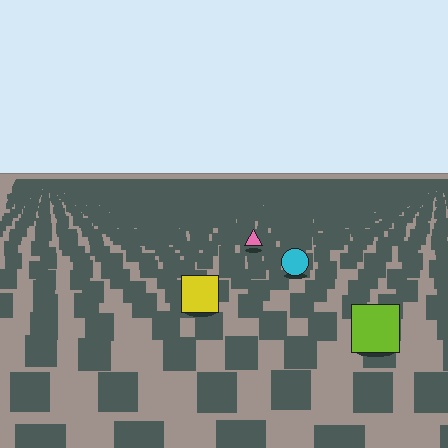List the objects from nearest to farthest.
From nearest to farthest: the lime square, the yellow square, the cyan circle, the pink triangle.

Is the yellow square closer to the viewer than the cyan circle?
Yes. The yellow square is closer — you can tell from the texture gradient: the ground texture is coarser near it.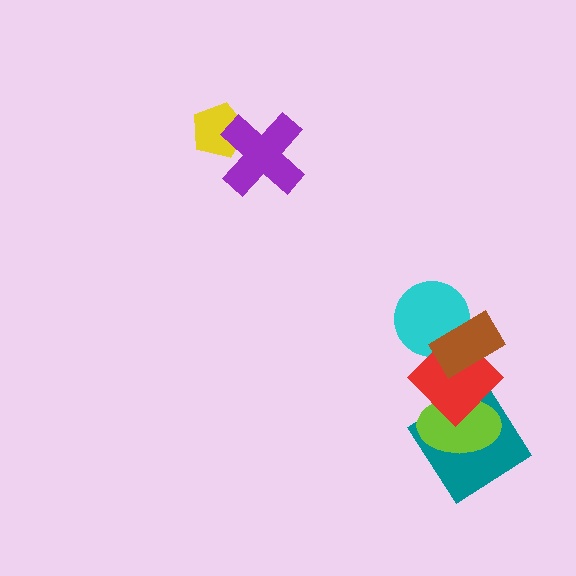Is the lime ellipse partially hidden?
Yes, it is partially covered by another shape.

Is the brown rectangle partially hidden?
No, no other shape covers it.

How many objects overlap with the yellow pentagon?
1 object overlaps with the yellow pentagon.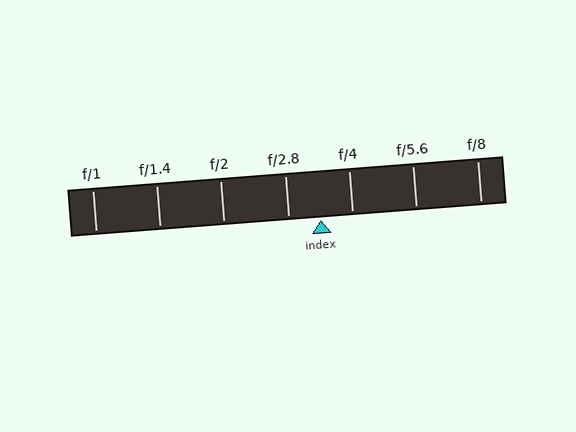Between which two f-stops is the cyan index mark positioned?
The index mark is between f/2.8 and f/4.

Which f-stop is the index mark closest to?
The index mark is closest to f/4.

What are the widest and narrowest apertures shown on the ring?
The widest aperture shown is f/1 and the narrowest is f/8.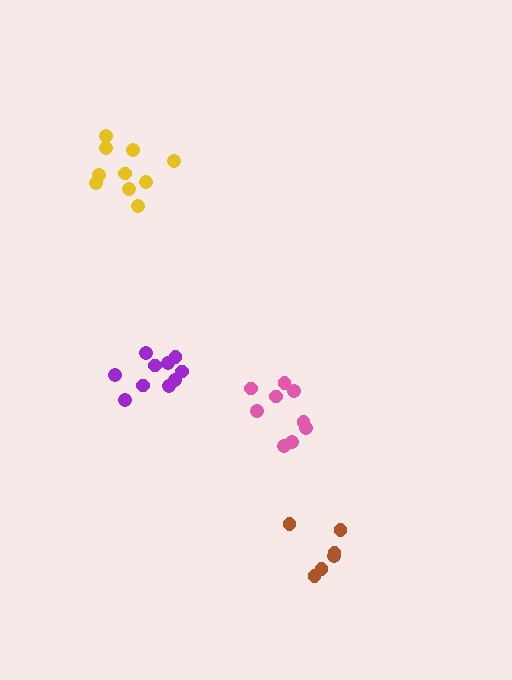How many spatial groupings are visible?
There are 4 spatial groupings.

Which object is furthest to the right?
The brown cluster is rightmost.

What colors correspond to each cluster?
The clusters are colored: pink, purple, brown, yellow.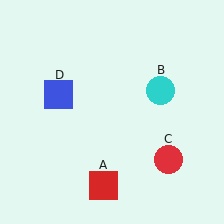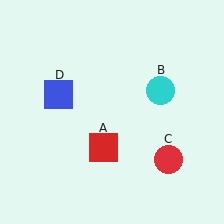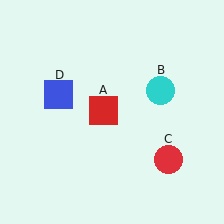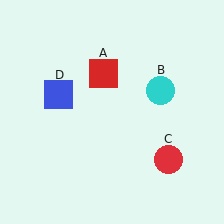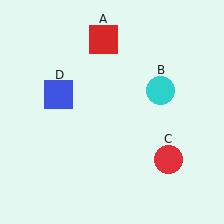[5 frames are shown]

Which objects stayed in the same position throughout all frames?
Cyan circle (object B) and red circle (object C) and blue square (object D) remained stationary.